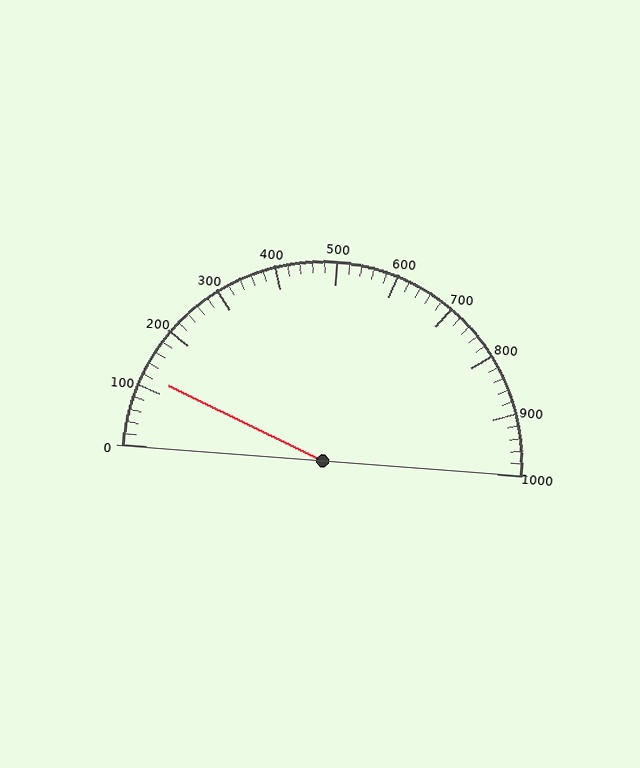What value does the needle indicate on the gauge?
The needle indicates approximately 120.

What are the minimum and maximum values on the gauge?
The gauge ranges from 0 to 1000.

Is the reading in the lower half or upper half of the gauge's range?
The reading is in the lower half of the range (0 to 1000).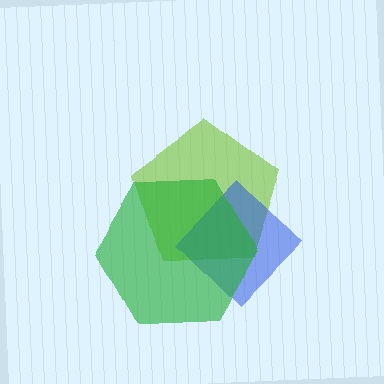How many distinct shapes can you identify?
There are 3 distinct shapes: a lime pentagon, a blue diamond, a green hexagon.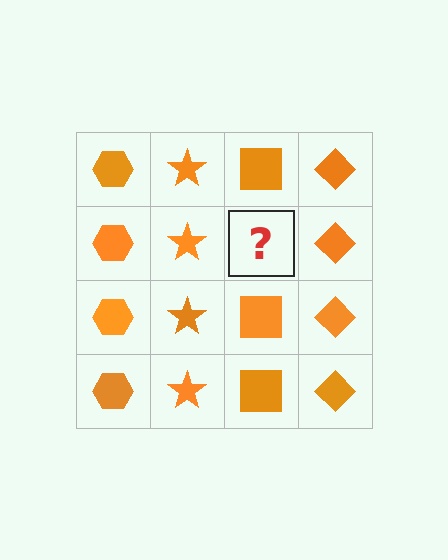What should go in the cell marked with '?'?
The missing cell should contain an orange square.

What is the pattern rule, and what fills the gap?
The rule is that each column has a consistent shape. The gap should be filled with an orange square.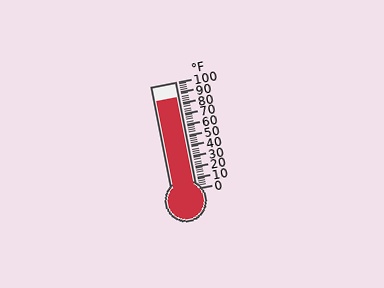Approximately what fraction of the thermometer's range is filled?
The thermometer is filled to approximately 85% of its range.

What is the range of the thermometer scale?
The thermometer scale ranges from 0°F to 100°F.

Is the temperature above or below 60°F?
The temperature is above 60°F.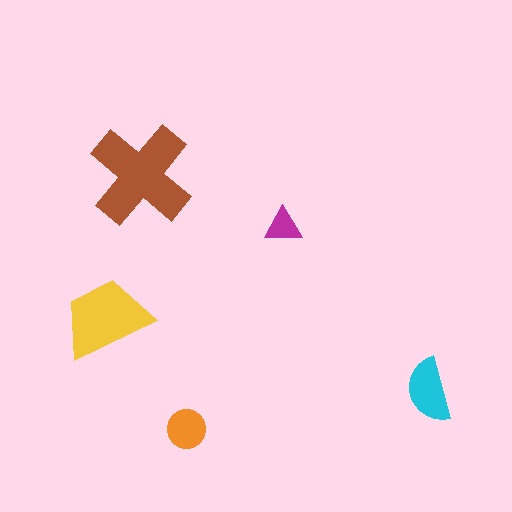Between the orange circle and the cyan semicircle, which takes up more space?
The cyan semicircle.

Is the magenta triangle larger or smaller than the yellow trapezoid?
Smaller.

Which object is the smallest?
The magenta triangle.